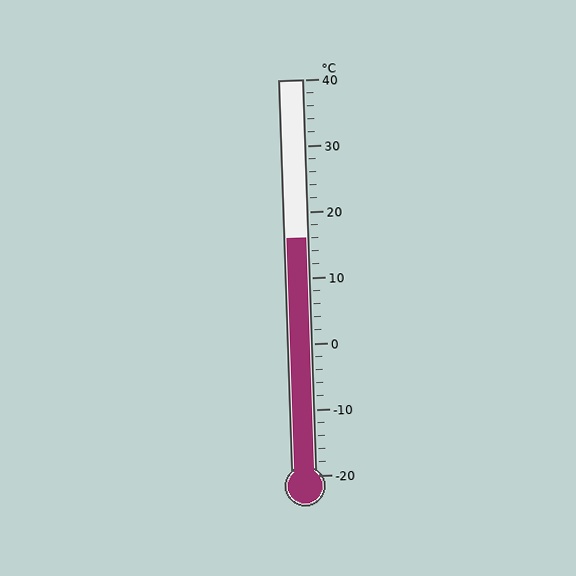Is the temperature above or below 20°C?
The temperature is below 20°C.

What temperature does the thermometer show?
The thermometer shows approximately 16°C.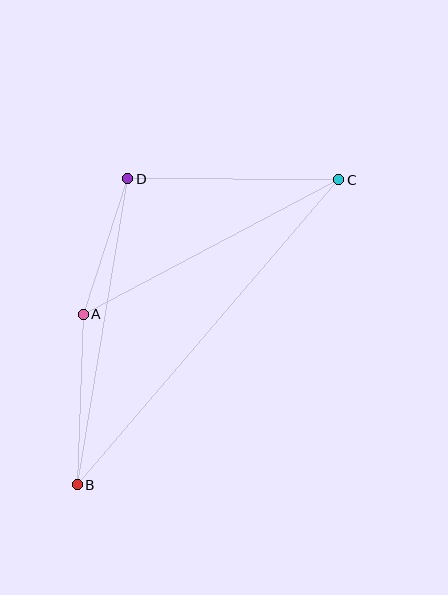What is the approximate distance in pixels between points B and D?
The distance between B and D is approximately 310 pixels.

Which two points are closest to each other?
Points A and D are closest to each other.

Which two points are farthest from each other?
Points B and C are farthest from each other.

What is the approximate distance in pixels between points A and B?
The distance between A and B is approximately 170 pixels.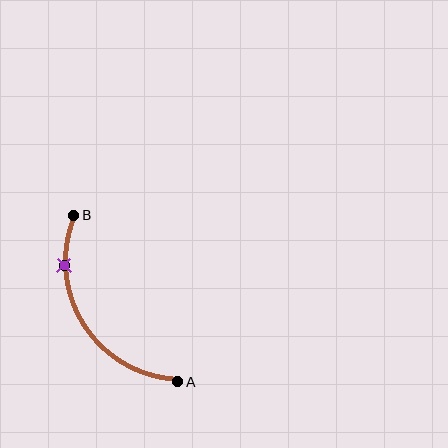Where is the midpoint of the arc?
The arc midpoint is the point on the curve farthest from the straight line joining A and B. It sits to the left of that line.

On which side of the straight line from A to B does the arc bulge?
The arc bulges to the left of the straight line connecting A and B.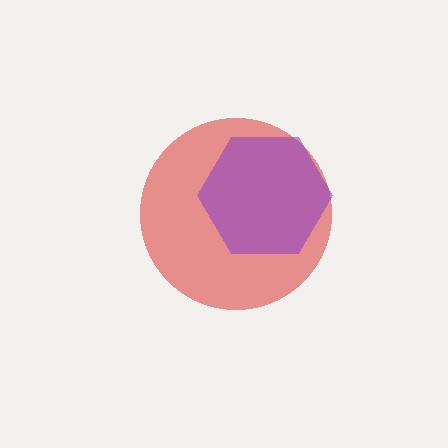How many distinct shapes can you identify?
There are 2 distinct shapes: a red circle, a purple hexagon.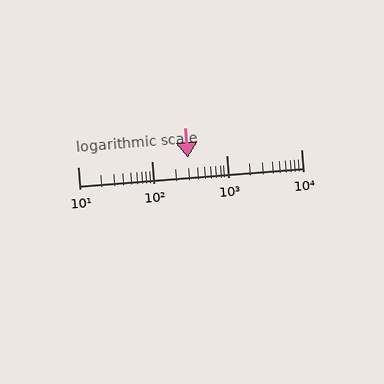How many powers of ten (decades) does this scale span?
The scale spans 3 decades, from 10 to 10000.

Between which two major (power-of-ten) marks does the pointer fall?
The pointer is between 100 and 1000.